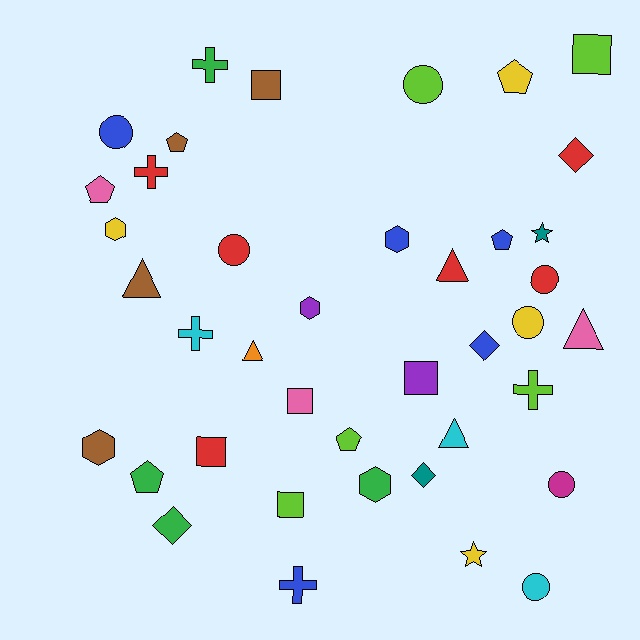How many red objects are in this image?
There are 6 red objects.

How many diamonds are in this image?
There are 4 diamonds.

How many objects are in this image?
There are 40 objects.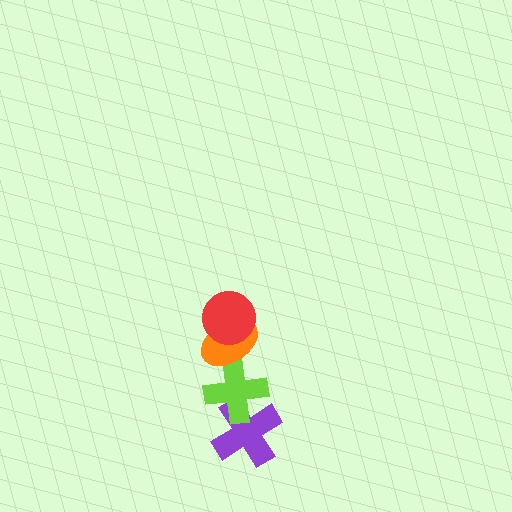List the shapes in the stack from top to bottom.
From top to bottom: the red circle, the orange ellipse, the lime cross, the purple cross.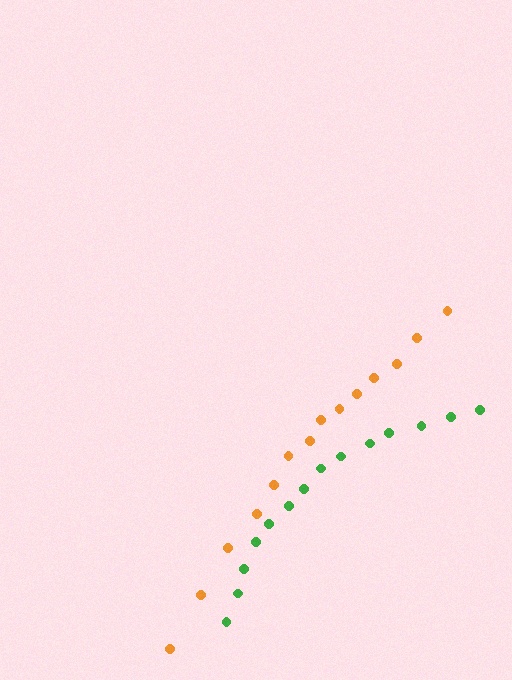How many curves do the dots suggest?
There are 2 distinct paths.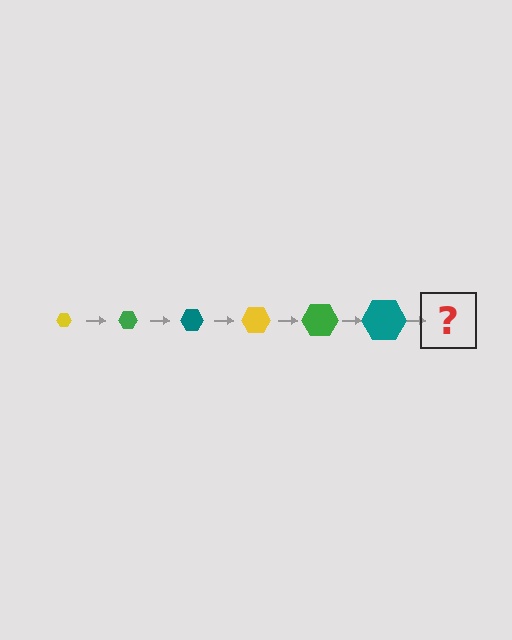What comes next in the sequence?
The next element should be a yellow hexagon, larger than the previous one.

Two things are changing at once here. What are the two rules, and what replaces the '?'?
The two rules are that the hexagon grows larger each step and the color cycles through yellow, green, and teal. The '?' should be a yellow hexagon, larger than the previous one.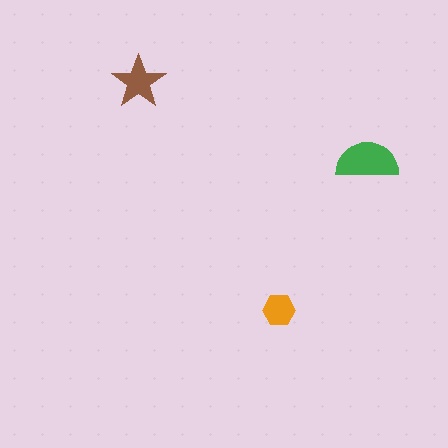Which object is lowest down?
The orange hexagon is bottommost.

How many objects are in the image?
There are 3 objects in the image.